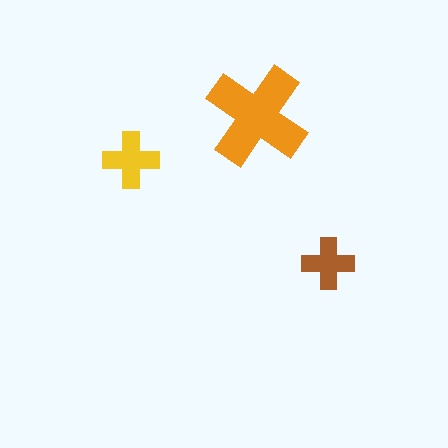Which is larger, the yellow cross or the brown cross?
The yellow one.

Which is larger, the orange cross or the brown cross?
The orange one.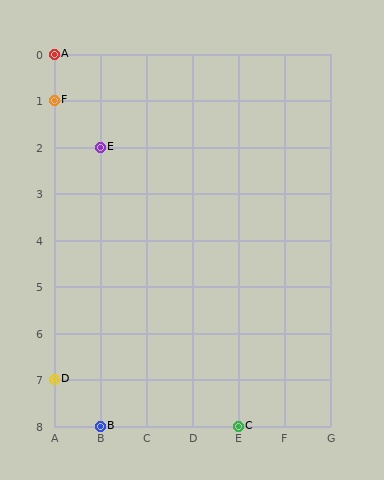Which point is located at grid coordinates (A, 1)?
Point F is at (A, 1).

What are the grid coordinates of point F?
Point F is at grid coordinates (A, 1).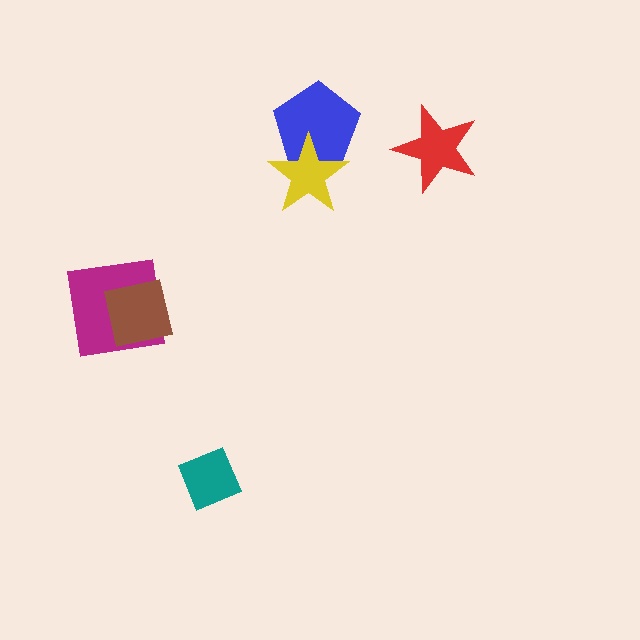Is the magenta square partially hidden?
Yes, it is partially covered by another shape.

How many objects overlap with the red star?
0 objects overlap with the red star.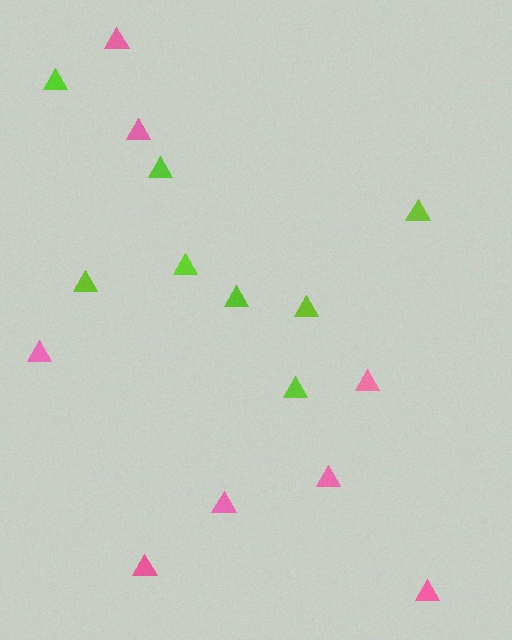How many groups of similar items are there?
There are 2 groups: one group of lime triangles (8) and one group of pink triangles (8).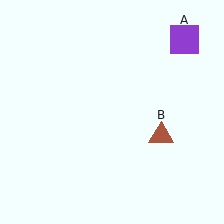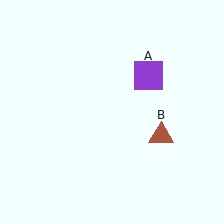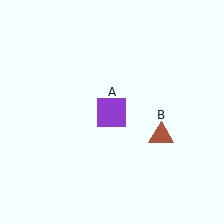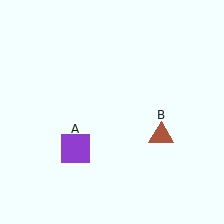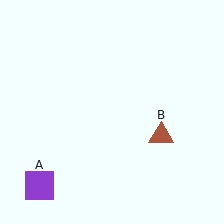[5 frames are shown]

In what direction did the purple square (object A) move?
The purple square (object A) moved down and to the left.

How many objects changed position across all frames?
1 object changed position: purple square (object A).